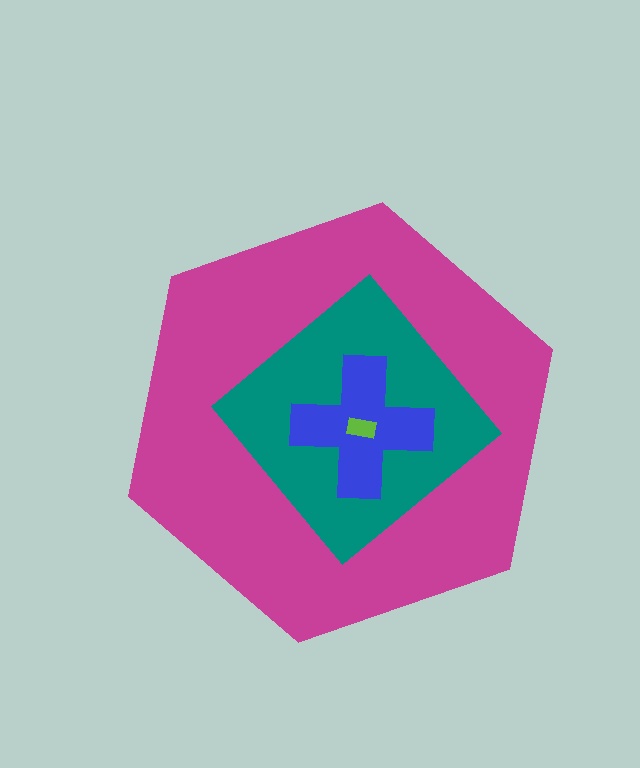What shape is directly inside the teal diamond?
The blue cross.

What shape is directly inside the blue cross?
The lime rectangle.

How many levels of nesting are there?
4.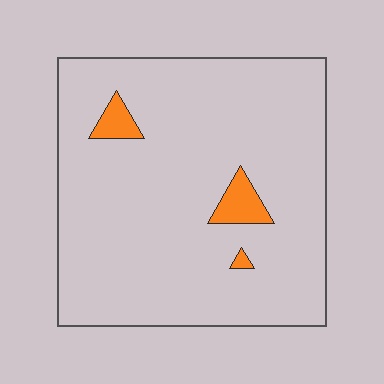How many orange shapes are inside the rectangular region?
3.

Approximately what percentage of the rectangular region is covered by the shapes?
Approximately 5%.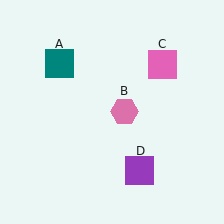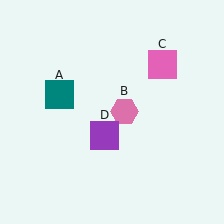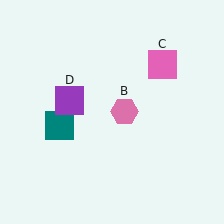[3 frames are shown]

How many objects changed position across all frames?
2 objects changed position: teal square (object A), purple square (object D).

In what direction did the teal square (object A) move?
The teal square (object A) moved down.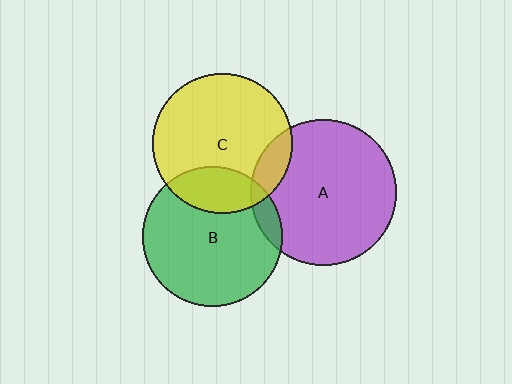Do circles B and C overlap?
Yes.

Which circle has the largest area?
Circle A (purple).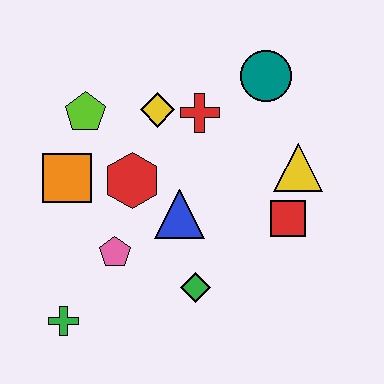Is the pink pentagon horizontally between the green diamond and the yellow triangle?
No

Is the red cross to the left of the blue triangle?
No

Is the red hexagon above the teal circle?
No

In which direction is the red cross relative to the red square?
The red cross is above the red square.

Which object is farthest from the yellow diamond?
The green cross is farthest from the yellow diamond.